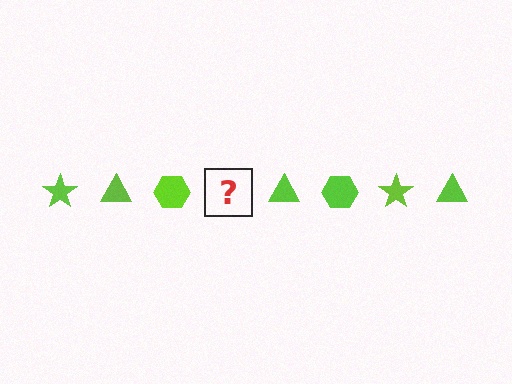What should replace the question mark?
The question mark should be replaced with a lime star.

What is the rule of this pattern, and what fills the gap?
The rule is that the pattern cycles through star, triangle, hexagon shapes in lime. The gap should be filled with a lime star.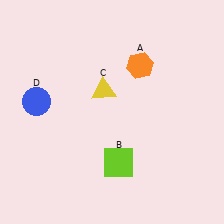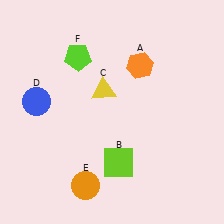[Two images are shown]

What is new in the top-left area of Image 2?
A lime pentagon (F) was added in the top-left area of Image 2.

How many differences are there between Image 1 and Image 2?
There are 2 differences between the two images.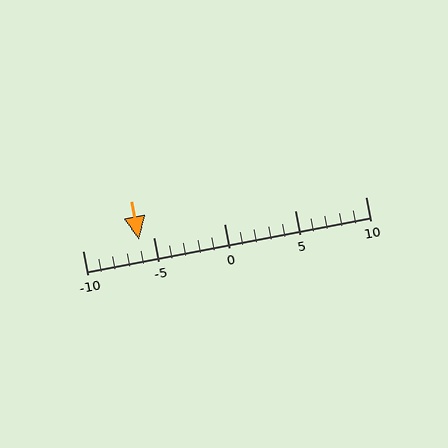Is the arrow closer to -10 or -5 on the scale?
The arrow is closer to -5.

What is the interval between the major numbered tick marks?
The major tick marks are spaced 5 units apart.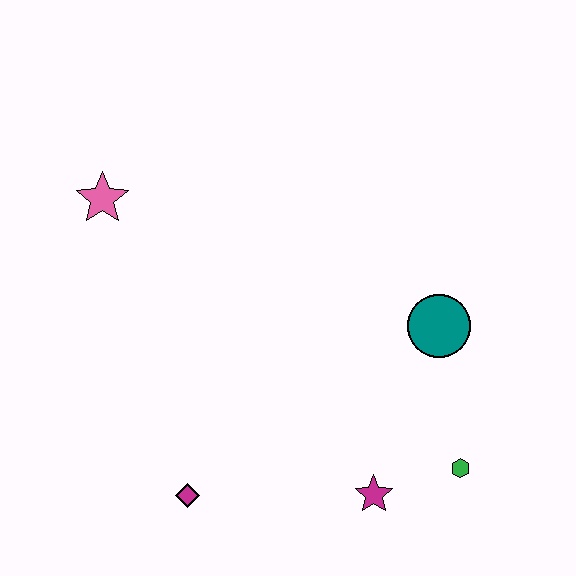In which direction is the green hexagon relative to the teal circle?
The green hexagon is below the teal circle.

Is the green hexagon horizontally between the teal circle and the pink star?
No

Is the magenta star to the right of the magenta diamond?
Yes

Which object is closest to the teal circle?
The green hexagon is closest to the teal circle.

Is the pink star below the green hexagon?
No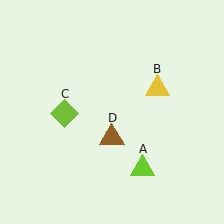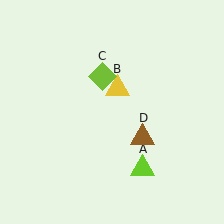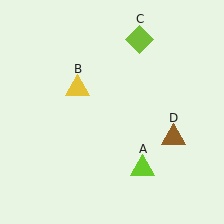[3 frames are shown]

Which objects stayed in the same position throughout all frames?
Lime triangle (object A) remained stationary.